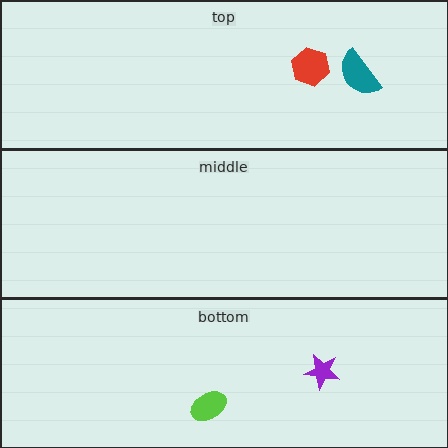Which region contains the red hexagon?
The top region.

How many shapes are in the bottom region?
2.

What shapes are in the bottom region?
The purple star, the lime ellipse.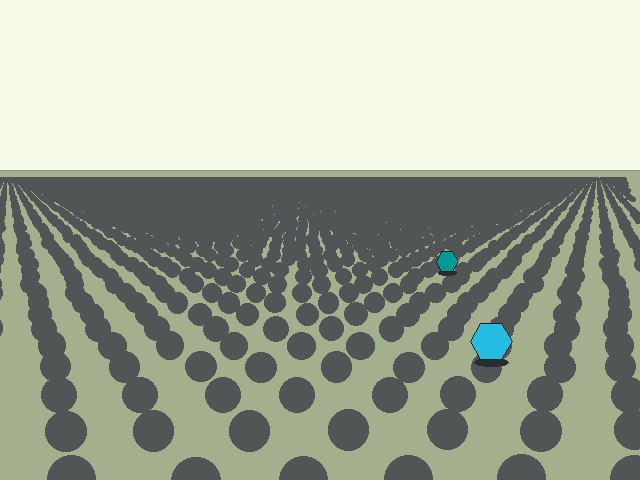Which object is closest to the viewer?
The cyan hexagon is closest. The texture marks near it are larger and more spread out.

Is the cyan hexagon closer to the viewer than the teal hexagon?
Yes. The cyan hexagon is closer — you can tell from the texture gradient: the ground texture is coarser near it.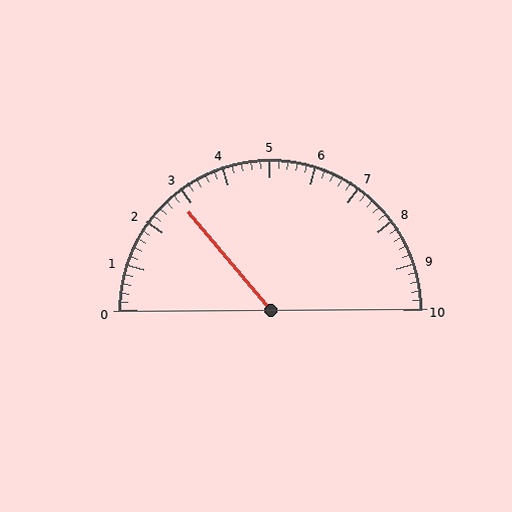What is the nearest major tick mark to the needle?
The nearest major tick mark is 3.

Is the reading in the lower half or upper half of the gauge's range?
The reading is in the lower half of the range (0 to 10).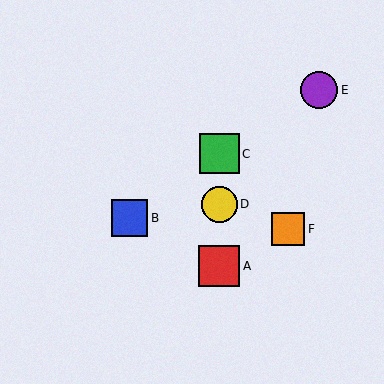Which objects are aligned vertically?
Objects A, C, D are aligned vertically.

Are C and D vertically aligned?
Yes, both are at x≈219.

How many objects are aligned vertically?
3 objects (A, C, D) are aligned vertically.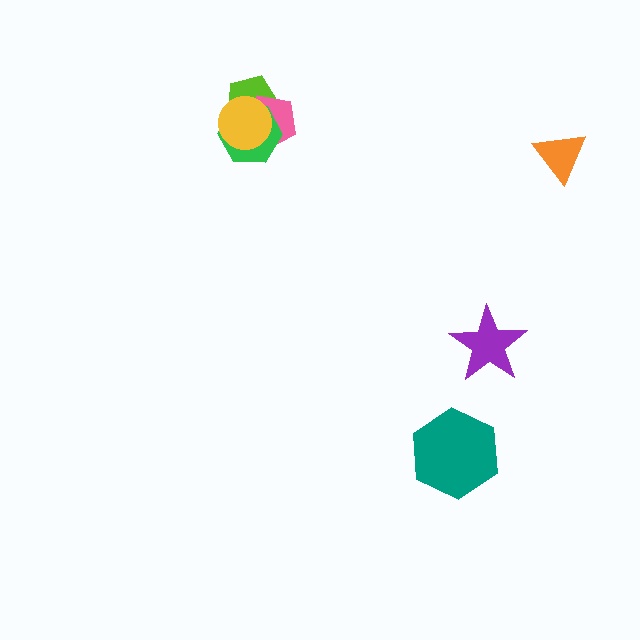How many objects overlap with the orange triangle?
0 objects overlap with the orange triangle.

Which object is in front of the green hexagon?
The yellow circle is in front of the green hexagon.